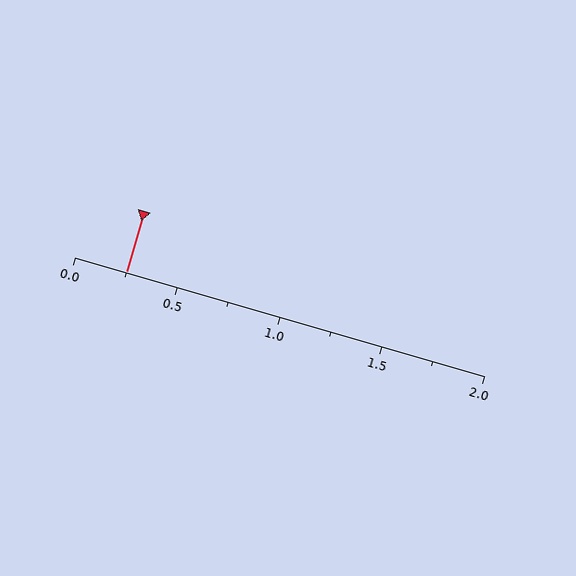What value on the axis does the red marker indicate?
The marker indicates approximately 0.25.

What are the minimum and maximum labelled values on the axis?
The axis runs from 0.0 to 2.0.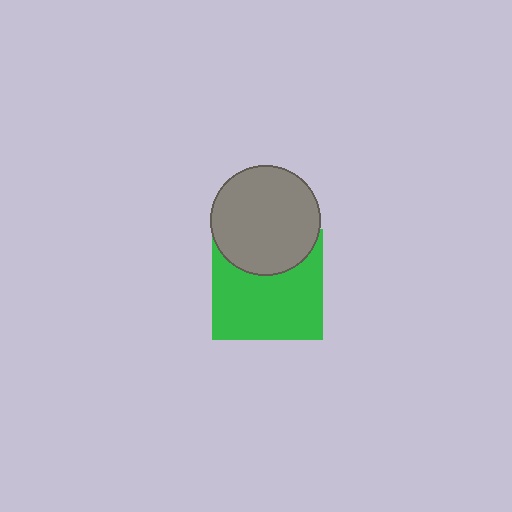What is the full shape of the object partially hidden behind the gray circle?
The partially hidden object is a green square.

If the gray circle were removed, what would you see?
You would see the complete green square.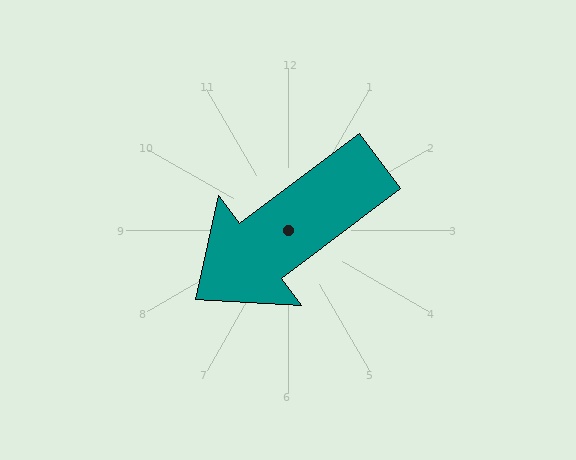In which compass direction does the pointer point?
Southwest.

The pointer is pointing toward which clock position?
Roughly 8 o'clock.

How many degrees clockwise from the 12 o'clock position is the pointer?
Approximately 233 degrees.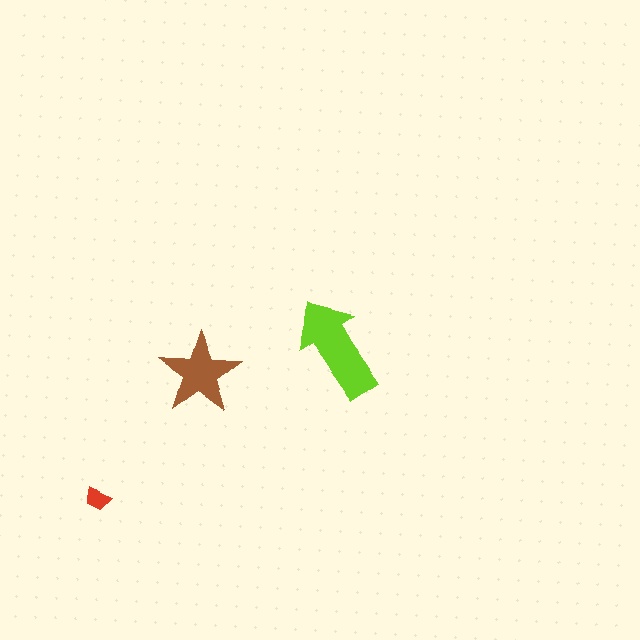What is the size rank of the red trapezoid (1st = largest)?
3rd.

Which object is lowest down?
The red trapezoid is bottommost.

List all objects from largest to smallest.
The lime arrow, the brown star, the red trapezoid.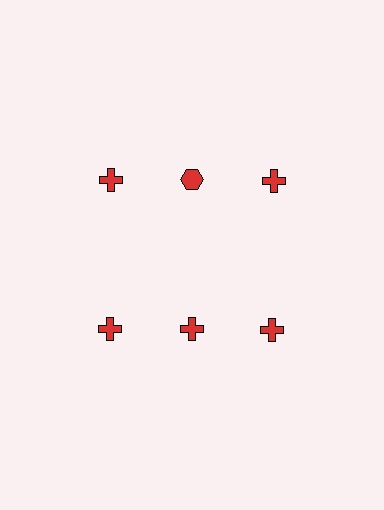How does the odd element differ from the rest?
It has a different shape: hexagon instead of cross.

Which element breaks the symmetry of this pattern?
The red hexagon in the top row, second from left column breaks the symmetry. All other shapes are red crosses.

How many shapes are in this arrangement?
There are 6 shapes arranged in a grid pattern.